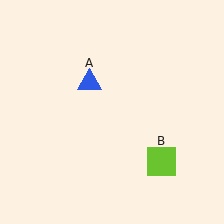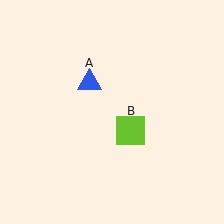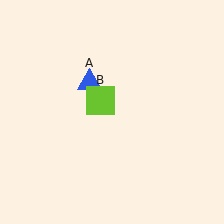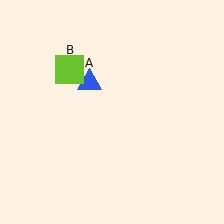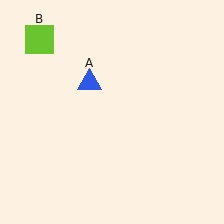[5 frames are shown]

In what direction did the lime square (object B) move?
The lime square (object B) moved up and to the left.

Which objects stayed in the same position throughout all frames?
Blue triangle (object A) remained stationary.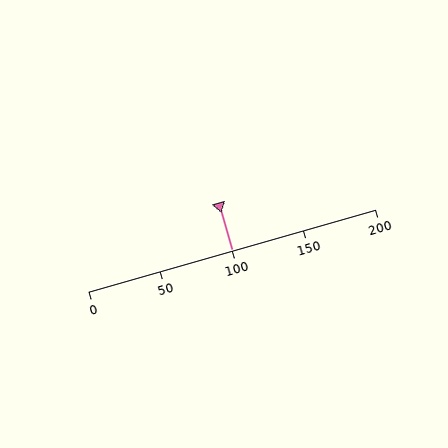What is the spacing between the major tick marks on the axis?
The major ticks are spaced 50 apart.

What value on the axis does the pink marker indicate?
The marker indicates approximately 100.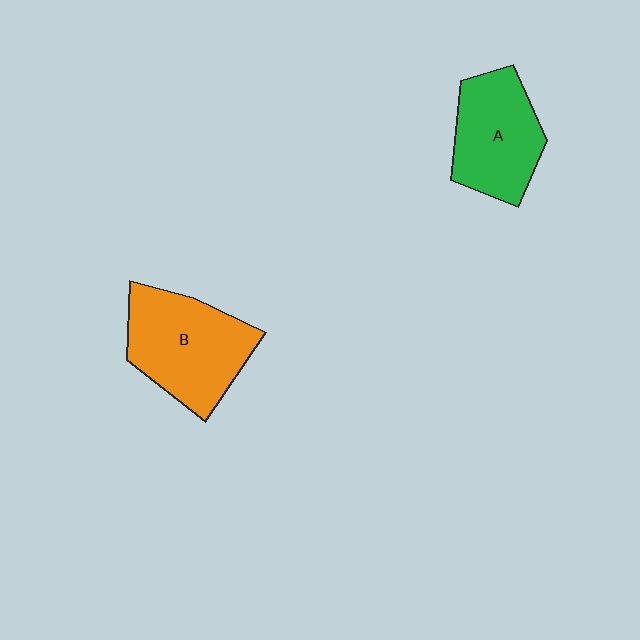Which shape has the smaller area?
Shape A (green).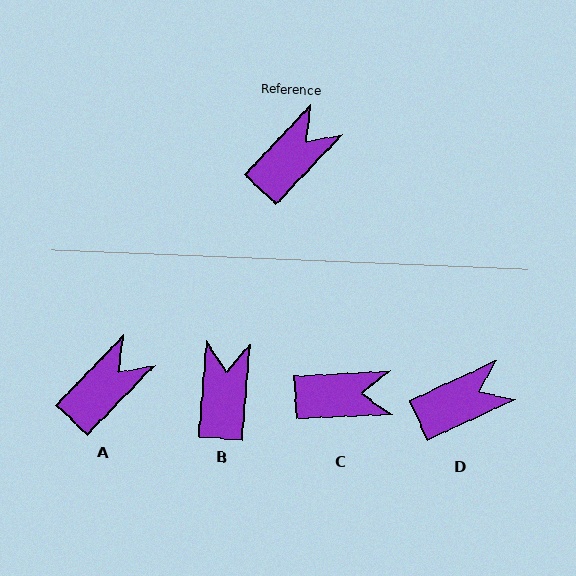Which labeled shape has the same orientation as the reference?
A.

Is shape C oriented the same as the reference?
No, it is off by about 44 degrees.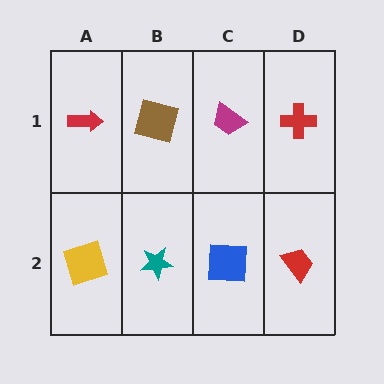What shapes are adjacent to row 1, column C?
A blue square (row 2, column C), a brown square (row 1, column B), a red cross (row 1, column D).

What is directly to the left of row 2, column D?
A blue square.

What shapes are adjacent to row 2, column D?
A red cross (row 1, column D), a blue square (row 2, column C).